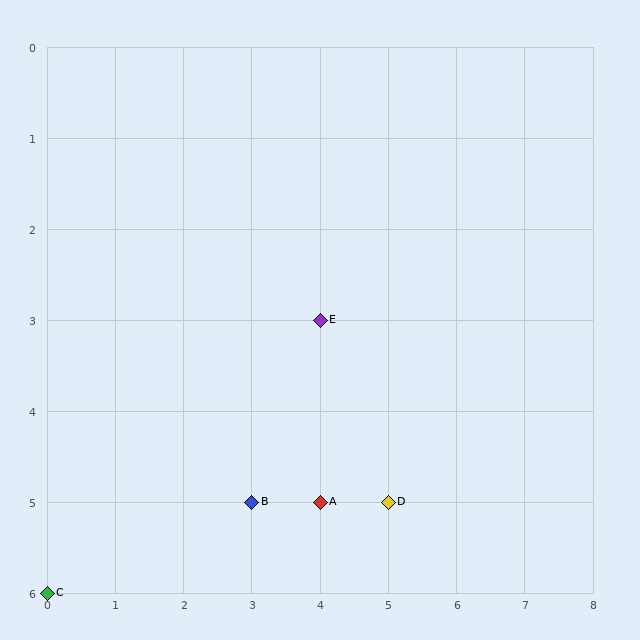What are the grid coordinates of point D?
Point D is at grid coordinates (5, 5).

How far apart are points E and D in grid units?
Points E and D are 1 column and 2 rows apart (about 2.2 grid units diagonally).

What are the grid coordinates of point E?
Point E is at grid coordinates (4, 3).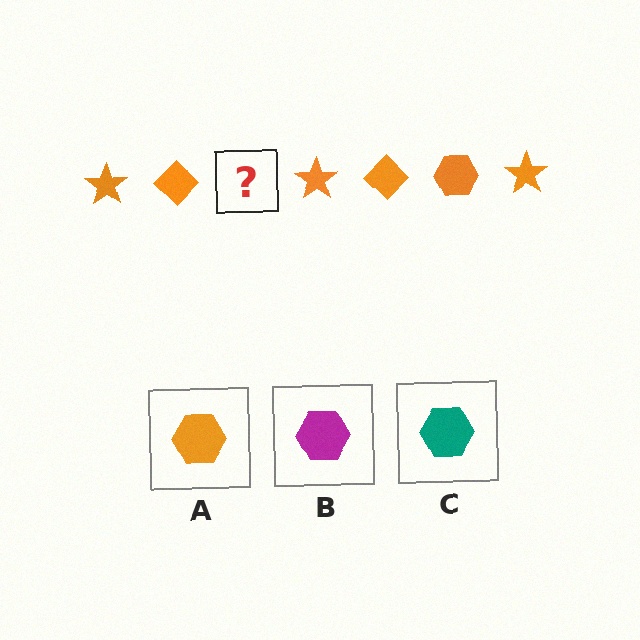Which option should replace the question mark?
Option A.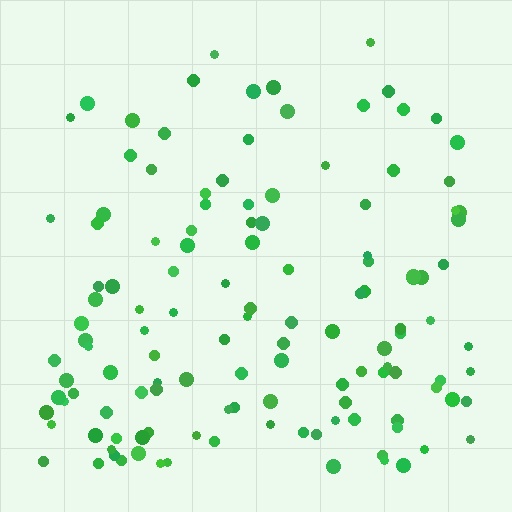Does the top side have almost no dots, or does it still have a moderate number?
Still a moderate number, just noticeably fewer than the bottom.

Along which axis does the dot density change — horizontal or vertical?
Vertical.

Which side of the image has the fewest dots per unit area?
The top.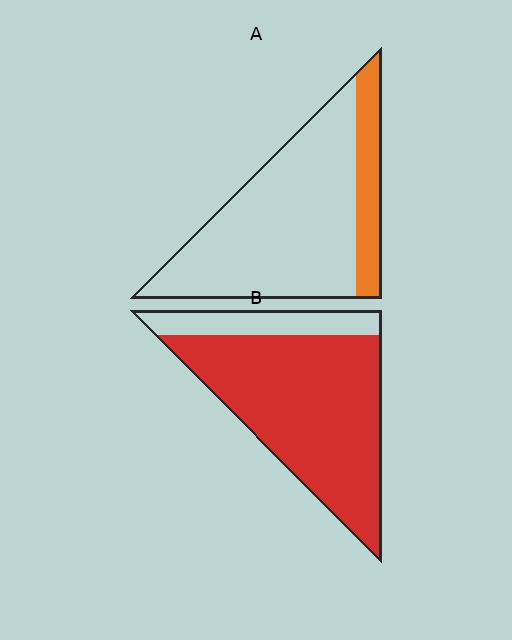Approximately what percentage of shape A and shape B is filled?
A is approximately 20% and B is approximately 80%.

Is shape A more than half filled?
No.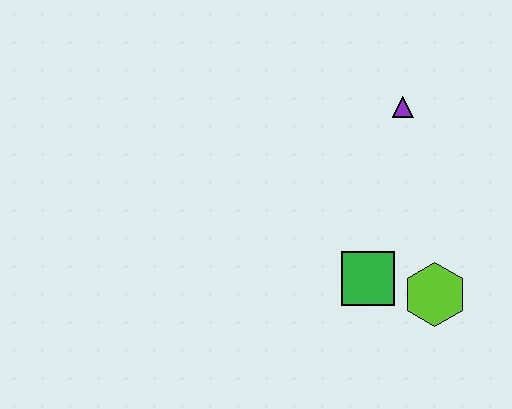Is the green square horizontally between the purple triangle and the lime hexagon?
No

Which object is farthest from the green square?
The purple triangle is farthest from the green square.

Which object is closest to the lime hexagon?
The green square is closest to the lime hexagon.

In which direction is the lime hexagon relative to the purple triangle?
The lime hexagon is below the purple triangle.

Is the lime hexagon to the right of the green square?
Yes